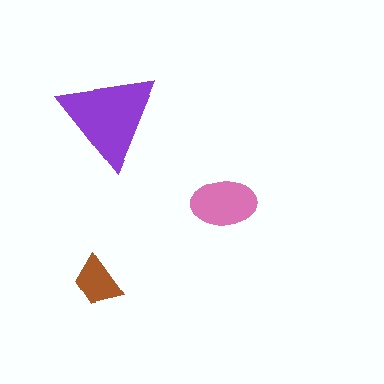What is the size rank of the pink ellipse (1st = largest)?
2nd.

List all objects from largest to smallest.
The purple triangle, the pink ellipse, the brown trapezoid.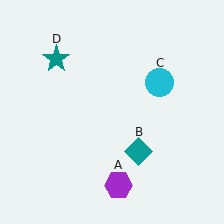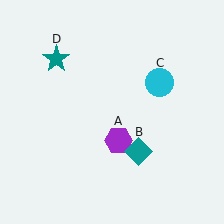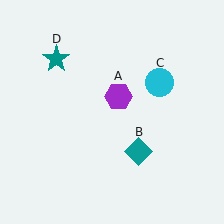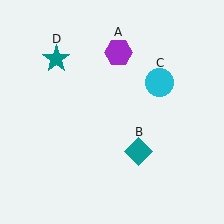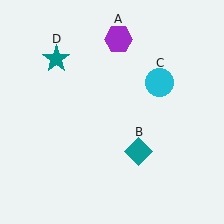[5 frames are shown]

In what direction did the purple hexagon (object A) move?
The purple hexagon (object A) moved up.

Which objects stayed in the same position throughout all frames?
Teal diamond (object B) and cyan circle (object C) and teal star (object D) remained stationary.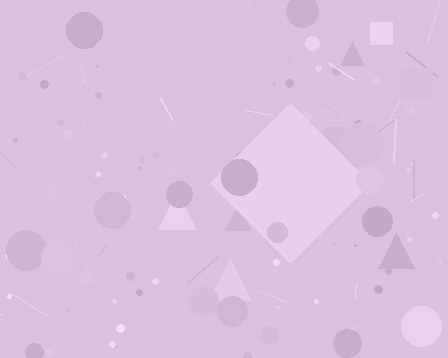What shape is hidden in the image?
A diamond is hidden in the image.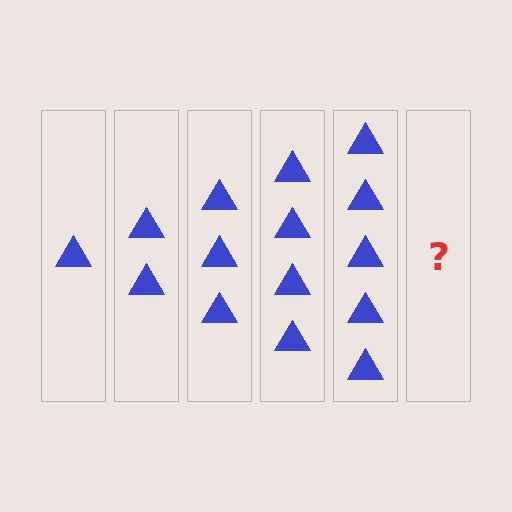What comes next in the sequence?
The next element should be 6 triangles.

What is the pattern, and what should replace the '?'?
The pattern is that each step adds one more triangle. The '?' should be 6 triangles.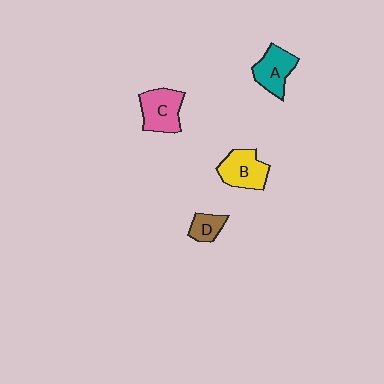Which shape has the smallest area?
Shape D (brown).